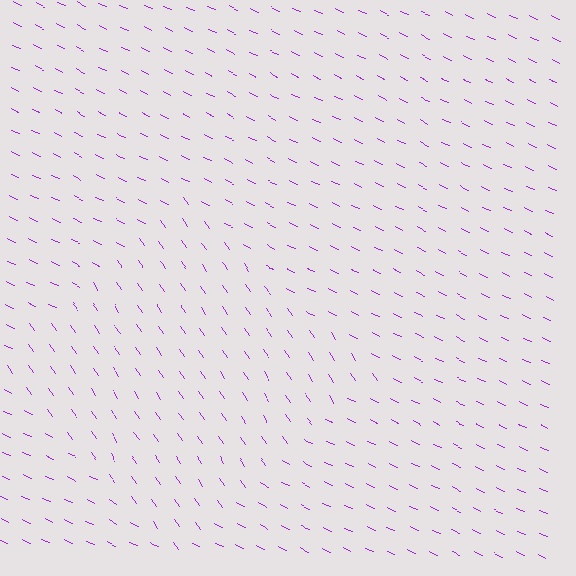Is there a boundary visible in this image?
Yes, there is a texture boundary formed by a change in line orientation.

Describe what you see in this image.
The image is filled with small purple line segments. A diamond region in the image has lines oriented differently from the surrounding lines, creating a visible texture boundary.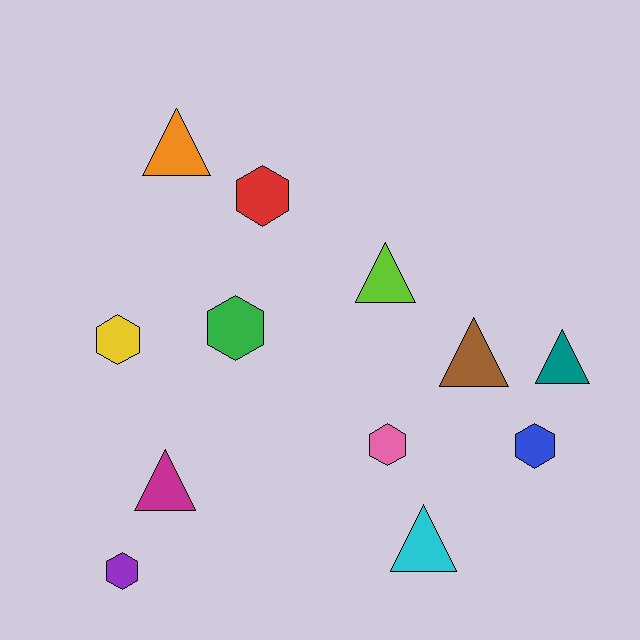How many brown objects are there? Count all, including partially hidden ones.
There is 1 brown object.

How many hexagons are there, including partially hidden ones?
There are 6 hexagons.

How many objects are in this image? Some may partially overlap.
There are 12 objects.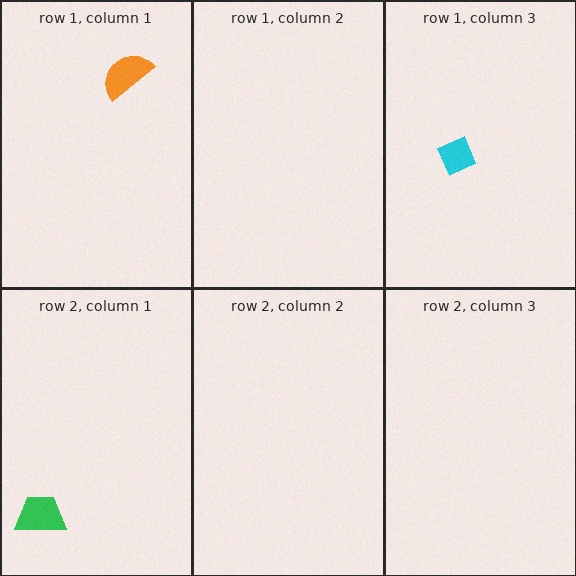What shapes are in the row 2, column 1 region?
The green trapezoid.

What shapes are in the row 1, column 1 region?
The orange semicircle.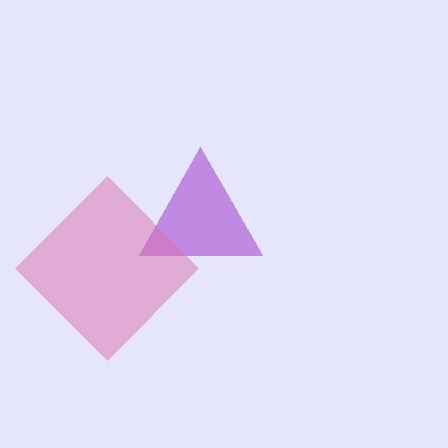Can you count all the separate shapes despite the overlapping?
Yes, there are 2 separate shapes.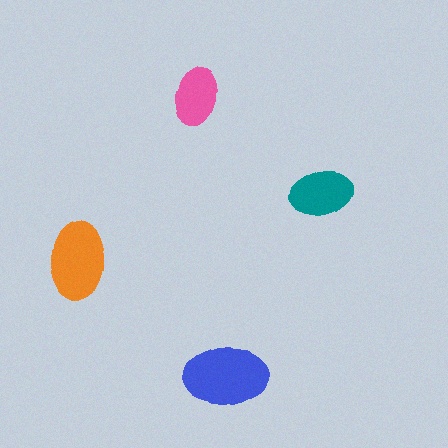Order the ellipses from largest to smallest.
the blue one, the orange one, the teal one, the pink one.